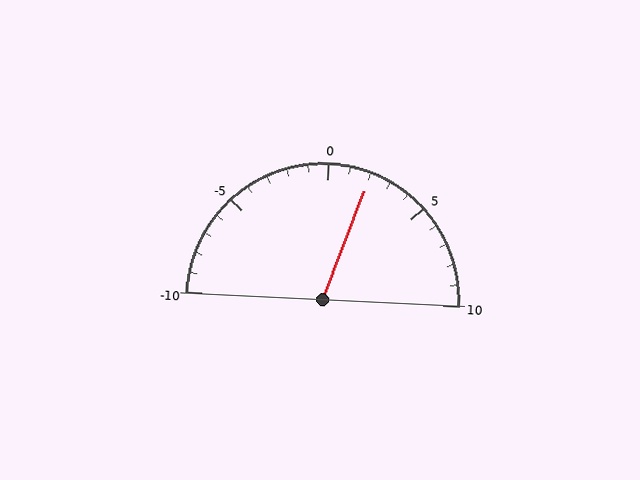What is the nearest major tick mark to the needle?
The nearest major tick mark is 0.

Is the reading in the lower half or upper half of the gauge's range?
The reading is in the upper half of the range (-10 to 10).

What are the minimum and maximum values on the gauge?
The gauge ranges from -10 to 10.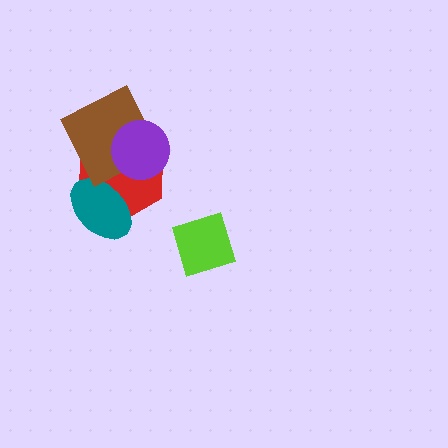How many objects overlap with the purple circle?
2 objects overlap with the purple circle.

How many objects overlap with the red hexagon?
3 objects overlap with the red hexagon.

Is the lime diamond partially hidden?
No, no other shape covers it.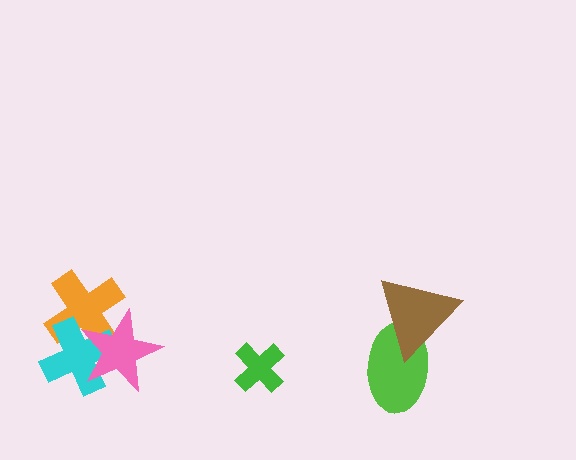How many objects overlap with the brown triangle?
1 object overlaps with the brown triangle.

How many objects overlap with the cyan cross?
2 objects overlap with the cyan cross.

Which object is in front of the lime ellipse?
The brown triangle is in front of the lime ellipse.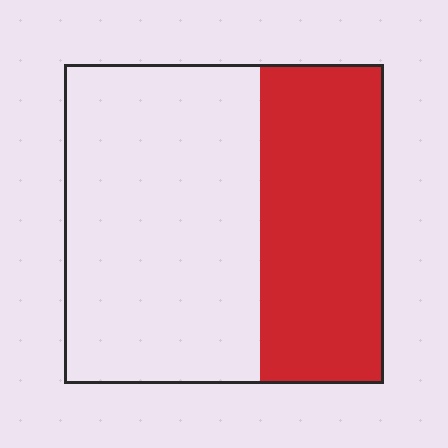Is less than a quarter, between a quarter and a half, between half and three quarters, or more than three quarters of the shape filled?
Between a quarter and a half.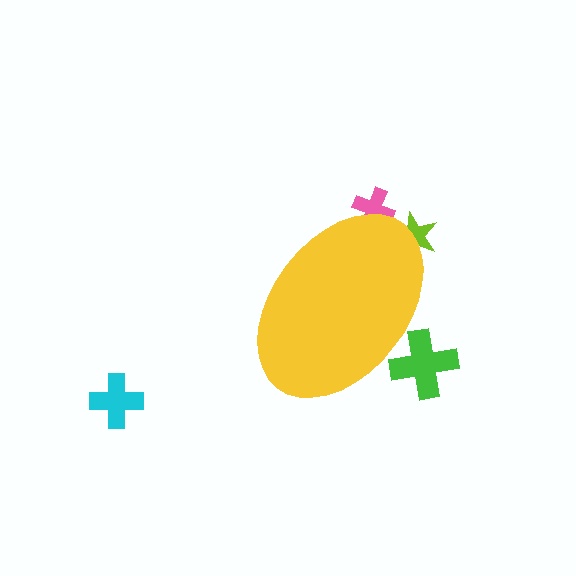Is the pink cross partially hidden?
Yes, the pink cross is partially hidden behind the yellow ellipse.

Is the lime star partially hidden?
Yes, the lime star is partially hidden behind the yellow ellipse.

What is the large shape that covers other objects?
A yellow ellipse.